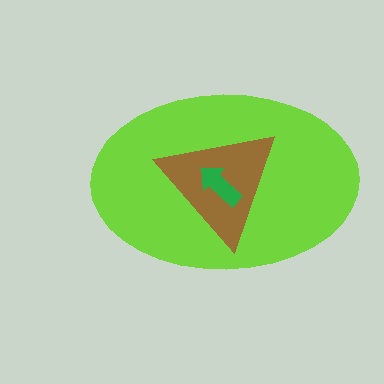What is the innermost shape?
The green arrow.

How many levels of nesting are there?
3.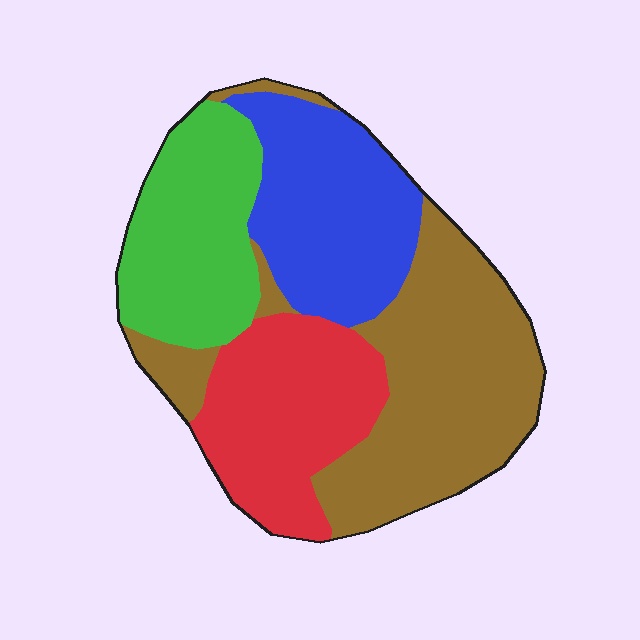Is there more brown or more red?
Brown.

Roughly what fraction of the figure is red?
Red takes up about one fifth (1/5) of the figure.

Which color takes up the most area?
Brown, at roughly 35%.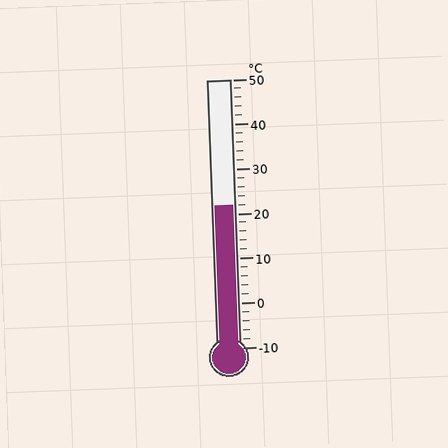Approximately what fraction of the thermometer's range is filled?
The thermometer is filled to approximately 55% of its range.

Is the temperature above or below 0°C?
The temperature is above 0°C.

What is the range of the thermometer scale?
The thermometer scale ranges from -10°C to 50°C.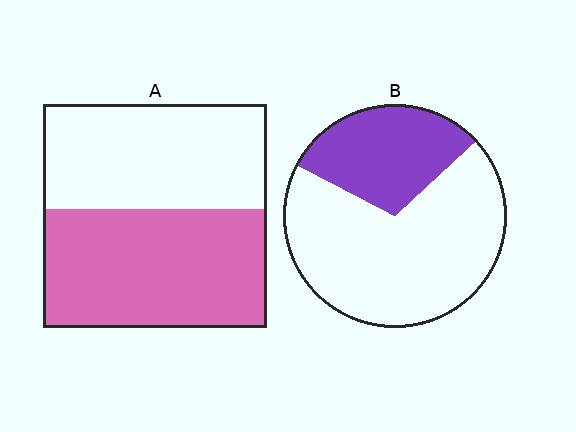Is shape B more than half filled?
No.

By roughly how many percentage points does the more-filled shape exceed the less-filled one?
By roughly 25 percentage points (A over B).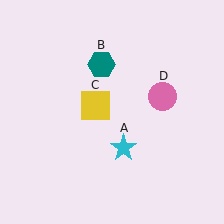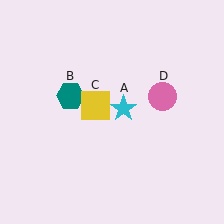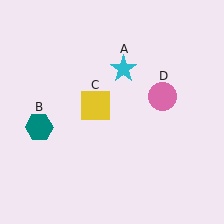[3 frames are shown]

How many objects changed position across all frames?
2 objects changed position: cyan star (object A), teal hexagon (object B).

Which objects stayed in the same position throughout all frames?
Yellow square (object C) and pink circle (object D) remained stationary.